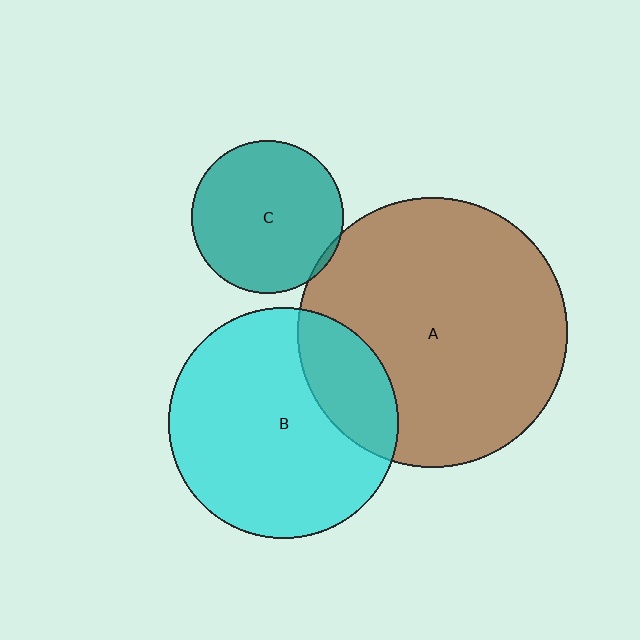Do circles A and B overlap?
Yes.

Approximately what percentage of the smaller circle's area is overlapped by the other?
Approximately 25%.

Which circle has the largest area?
Circle A (brown).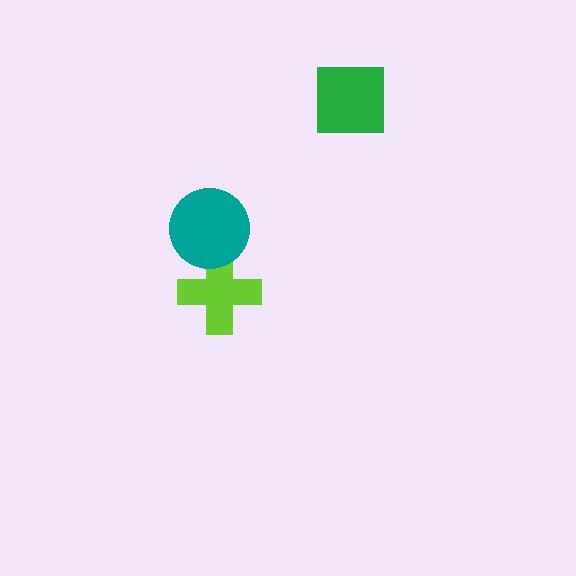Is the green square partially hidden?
No, no other shape covers it.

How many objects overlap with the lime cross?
1 object overlaps with the lime cross.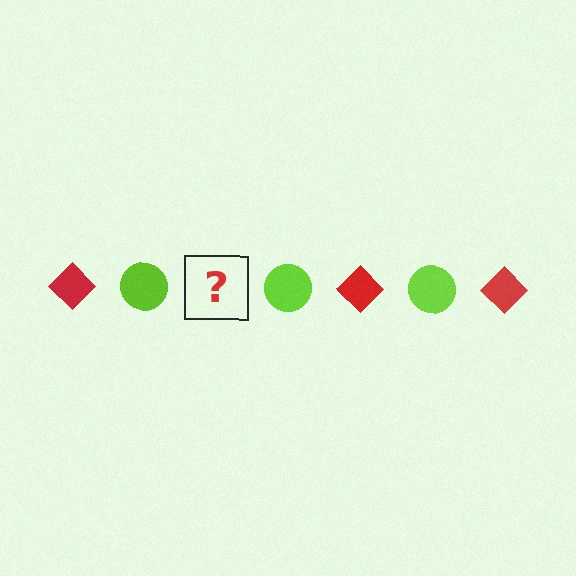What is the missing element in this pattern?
The missing element is a red diamond.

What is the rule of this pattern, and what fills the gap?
The rule is that the pattern alternates between red diamond and lime circle. The gap should be filled with a red diamond.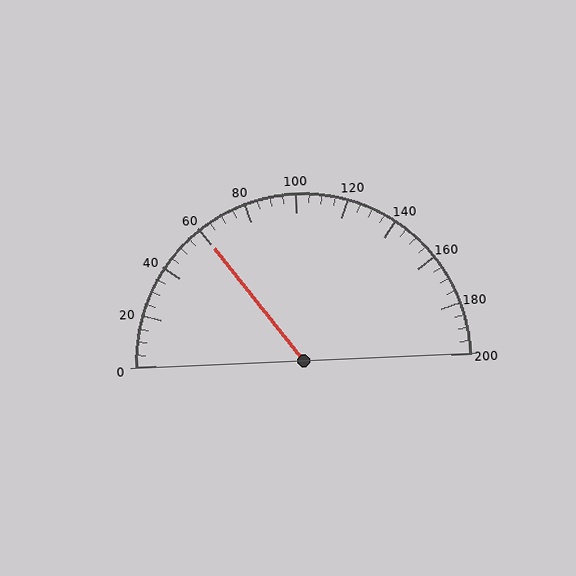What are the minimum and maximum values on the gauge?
The gauge ranges from 0 to 200.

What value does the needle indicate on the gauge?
The needle indicates approximately 60.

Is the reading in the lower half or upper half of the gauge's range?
The reading is in the lower half of the range (0 to 200).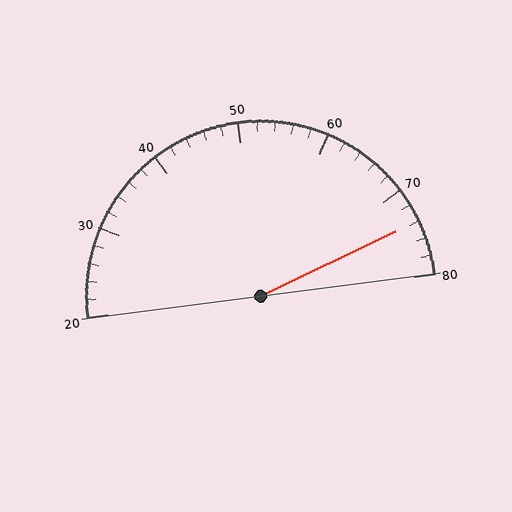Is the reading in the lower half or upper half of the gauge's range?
The reading is in the upper half of the range (20 to 80).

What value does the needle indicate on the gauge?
The needle indicates approximately 74.